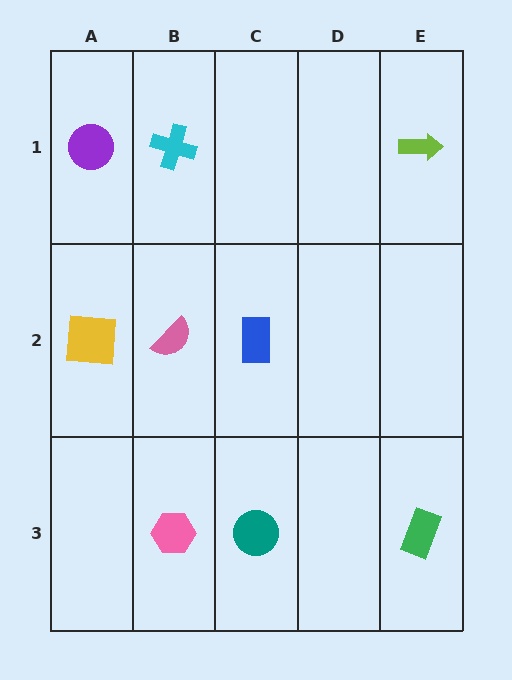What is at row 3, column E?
A green rectangle.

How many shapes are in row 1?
3 shapes.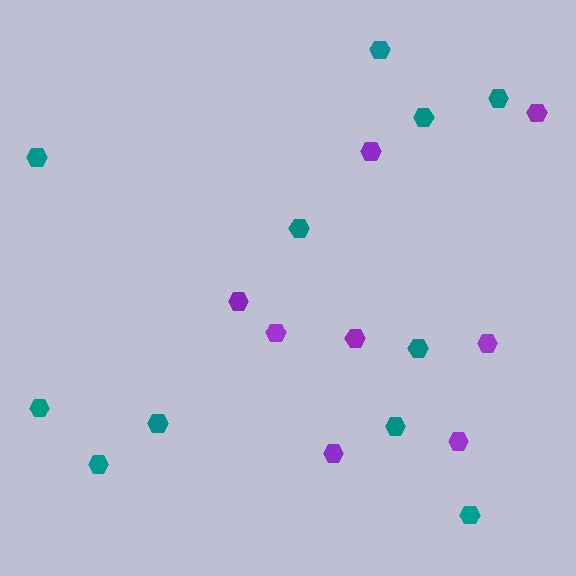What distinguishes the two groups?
There are 2 groups: one group of teal hexagons (11) and one group of purple hexagons (8).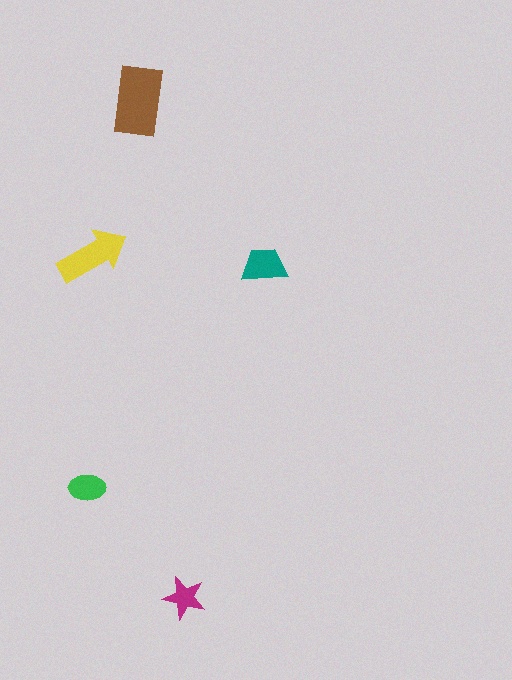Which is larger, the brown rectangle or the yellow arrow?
The brown rectangle.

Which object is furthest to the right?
The teal trapezoid is rightmost.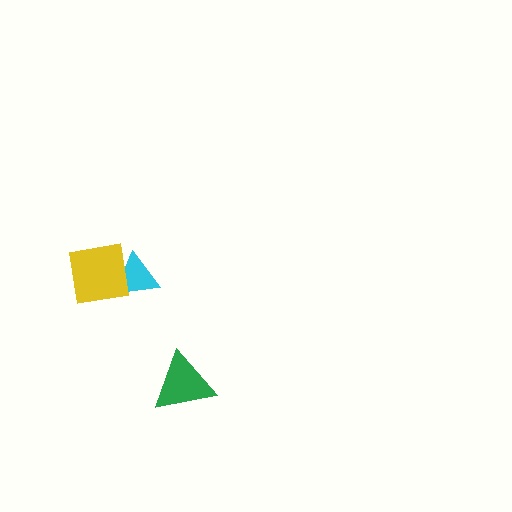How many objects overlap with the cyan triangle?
1 object overlaps with the cyan triangle.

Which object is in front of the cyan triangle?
The yellow square is in front of the cyan triangle.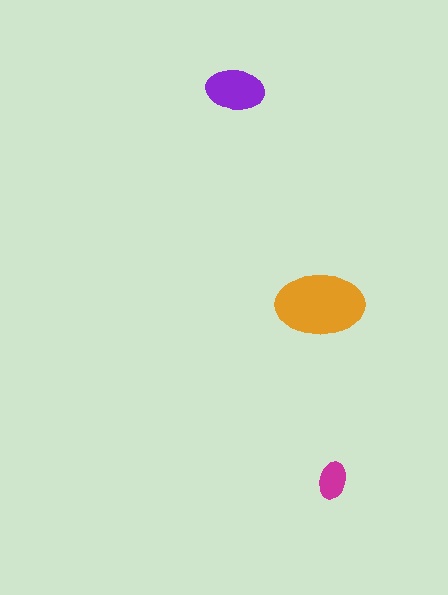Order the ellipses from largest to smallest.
the orange one, the purple one, the magenta one.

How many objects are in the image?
There are 3 objects in the image.